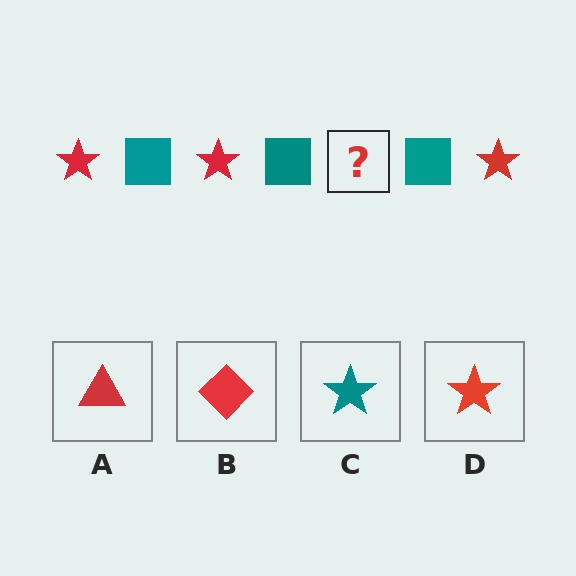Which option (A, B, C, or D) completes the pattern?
D.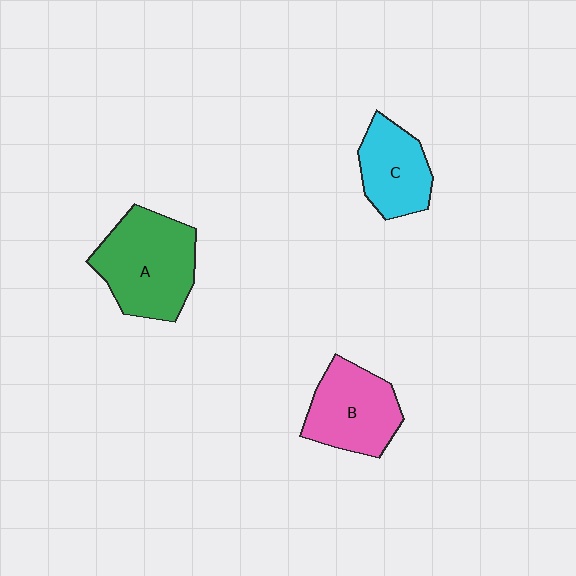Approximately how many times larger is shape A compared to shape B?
Approximately 1.3 times.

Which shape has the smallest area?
Shape C (cyan).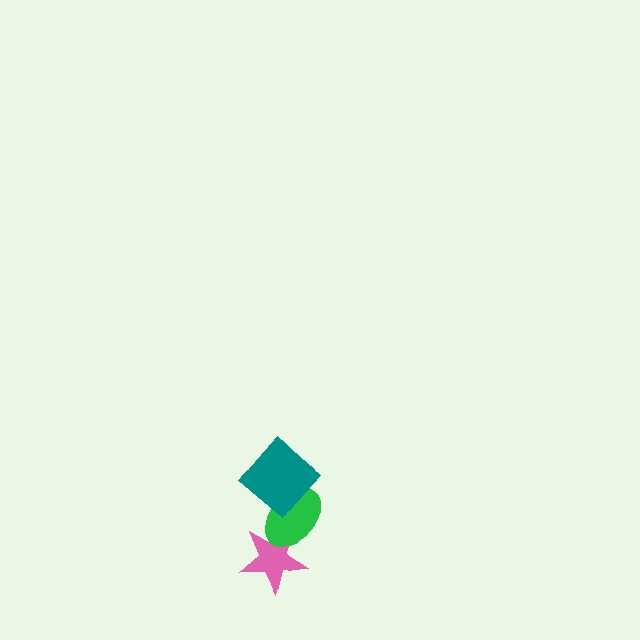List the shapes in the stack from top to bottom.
From top to bottom: the teal diamond, the green ellipse, the pink star.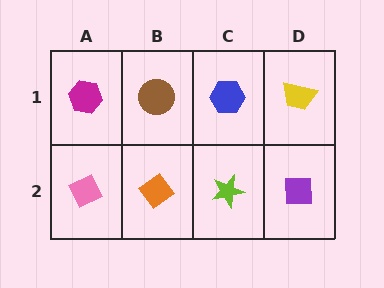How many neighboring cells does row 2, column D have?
2.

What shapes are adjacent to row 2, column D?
A yellow trapezoid (row 1, column D), a lime star (row 2, column C).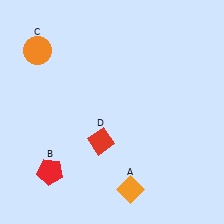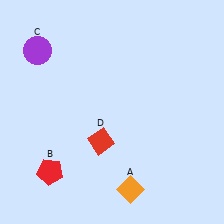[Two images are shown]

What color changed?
The circle (C) changed from orange in Image 1 to purple in Image 2.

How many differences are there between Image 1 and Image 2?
There is 1 difference between the two images.